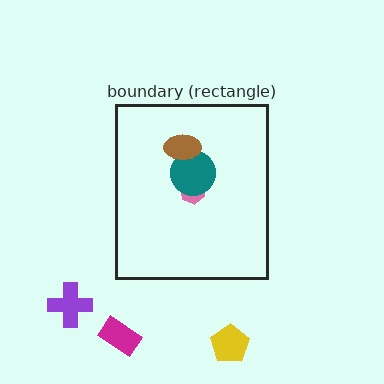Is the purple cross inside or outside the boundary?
Outside.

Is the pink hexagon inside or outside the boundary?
Inside.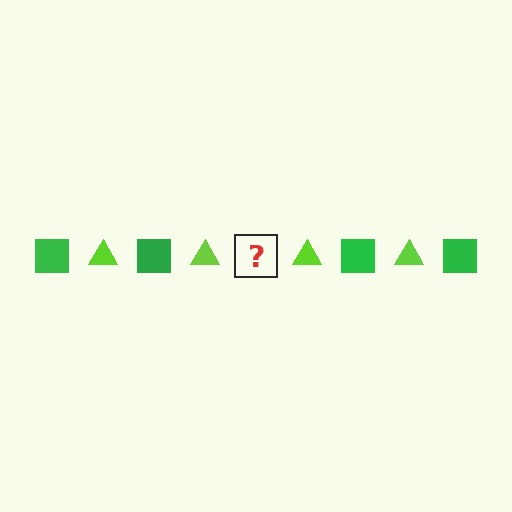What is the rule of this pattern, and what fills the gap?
The rule is that the pattern alternates between green square and lime triangle. The gap should be filled with a green square.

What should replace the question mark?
The question mark should be replaced with a green square.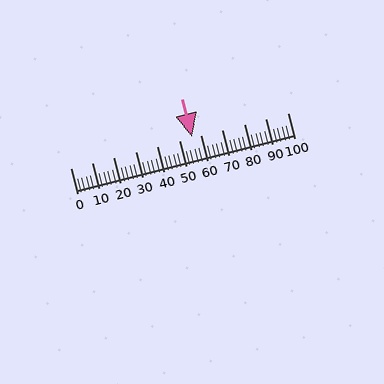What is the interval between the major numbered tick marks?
The major tick marks are spaced 10 units apart.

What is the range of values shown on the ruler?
The ruler shows values from 0 to 100.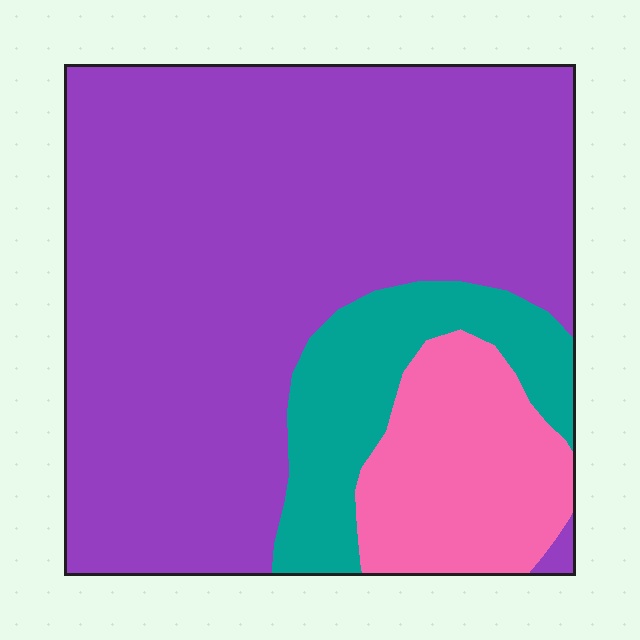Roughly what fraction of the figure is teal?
Teal takes up about one eighth (1/8) of the figure.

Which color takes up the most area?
Purple, at roughly 70%.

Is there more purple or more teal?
Purple.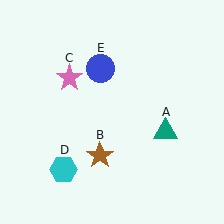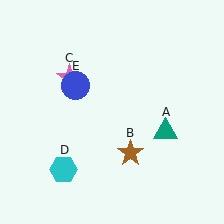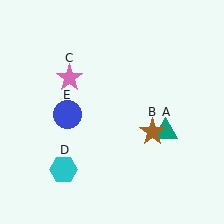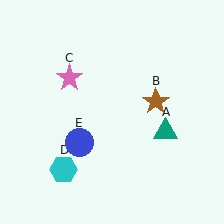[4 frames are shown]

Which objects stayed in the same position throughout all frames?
Teal triangle (object A) and pink star (object C) and cyan hexagon (object D) remained stationary.